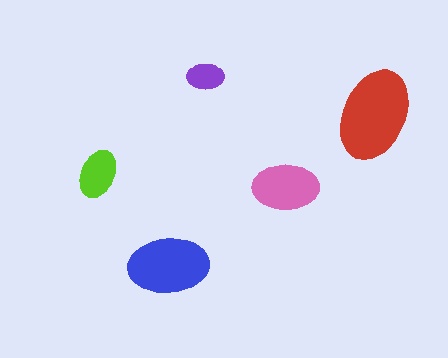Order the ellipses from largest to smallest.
the red one, the blue one, the pink one, the lime one, the purple one.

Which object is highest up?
The purple ellipse is topmost.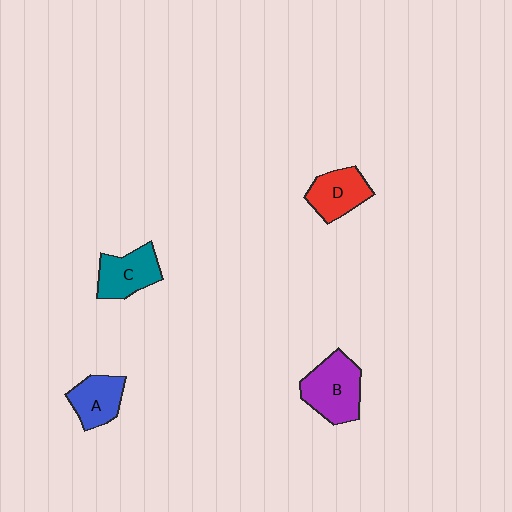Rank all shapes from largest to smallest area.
From largest to smallest: B (purple), C (teal), D (red), A (blue).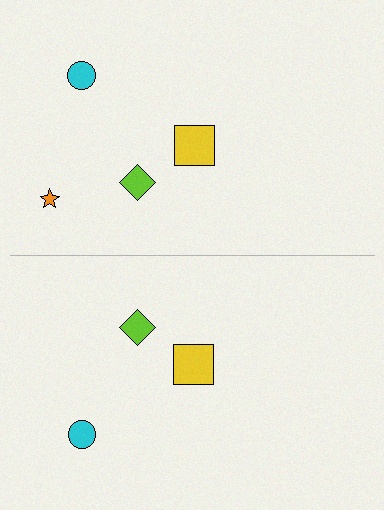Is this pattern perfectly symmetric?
No, the pattern is not perfectly symmetric. A orange star is missing from the bottom side.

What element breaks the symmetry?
A orange star is missing from the bottom side.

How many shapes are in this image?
There are 7 shapes in this image.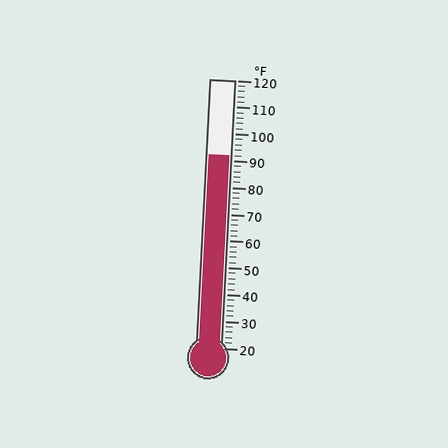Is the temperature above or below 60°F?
The temperature is above 60°F.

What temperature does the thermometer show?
The thermometer shows approximately 92°F.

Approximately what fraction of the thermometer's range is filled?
The thermometer is filled to approximately 70% of its range.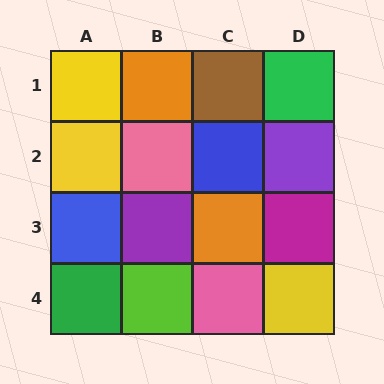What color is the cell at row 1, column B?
Orange.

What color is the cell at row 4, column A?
Green.